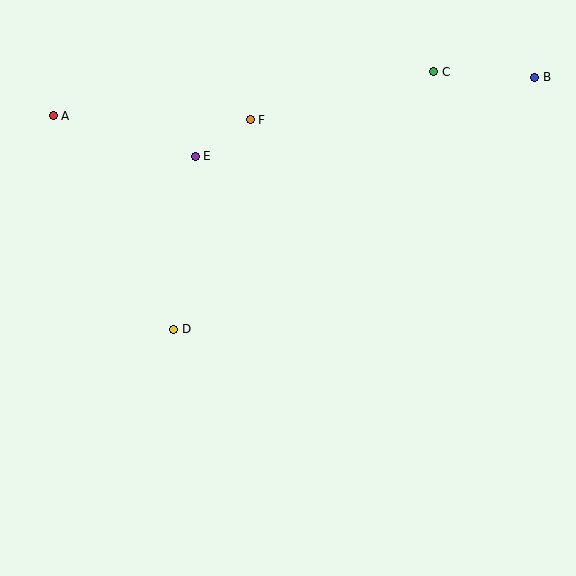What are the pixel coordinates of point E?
Point E is at (195, 156).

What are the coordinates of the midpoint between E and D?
The midpoint between E and D is at (184, 243).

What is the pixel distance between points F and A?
The distance between F and A is 197 pixels.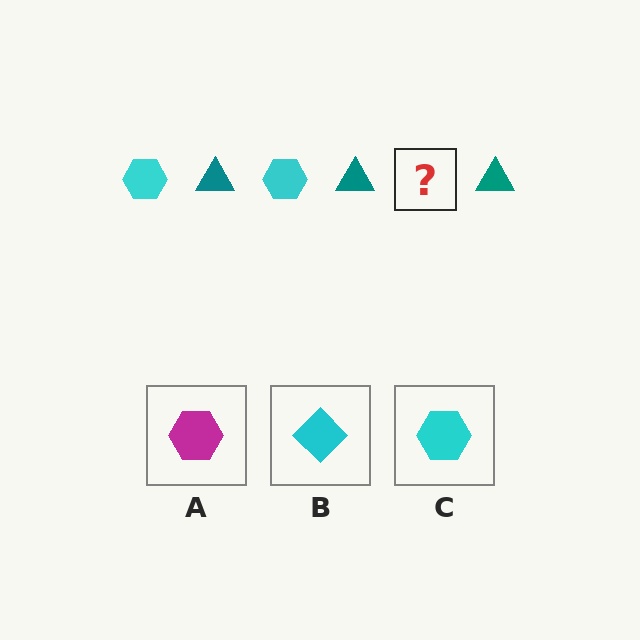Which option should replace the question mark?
Option C.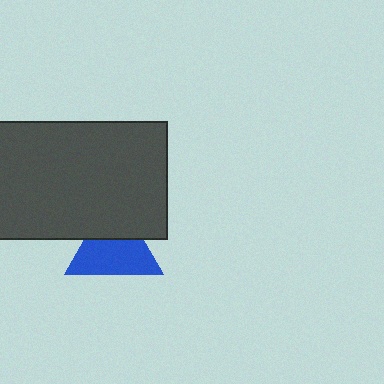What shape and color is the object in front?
The object in front is a dark gray rectangle.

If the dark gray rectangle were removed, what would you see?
You would see the complete blue triangle.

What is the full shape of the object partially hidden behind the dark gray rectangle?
The partially hidden object is a blue triangle.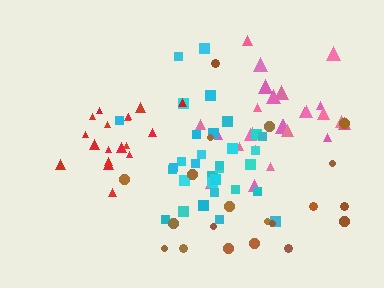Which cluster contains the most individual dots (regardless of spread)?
Cyan (32).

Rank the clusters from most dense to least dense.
red, cyan, pink, brown.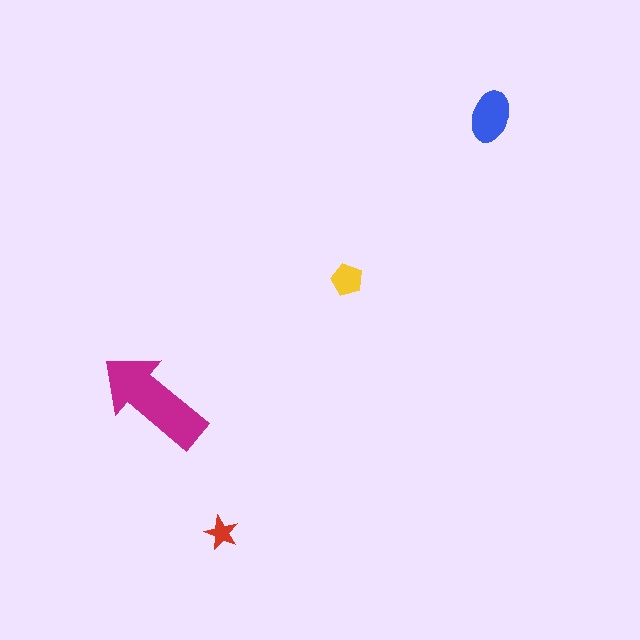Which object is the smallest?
The red star.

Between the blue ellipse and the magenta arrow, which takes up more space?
The magenta arrow.